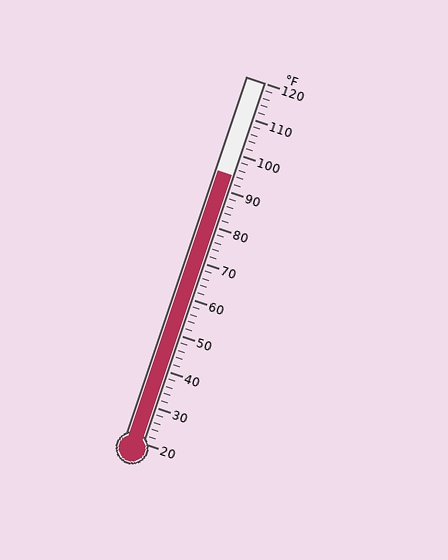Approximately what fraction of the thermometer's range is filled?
The thermometer is filled to approximately 75% of its range.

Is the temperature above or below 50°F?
The temperature is above 50°F.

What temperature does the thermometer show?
The thermometer shows approximately 94°F.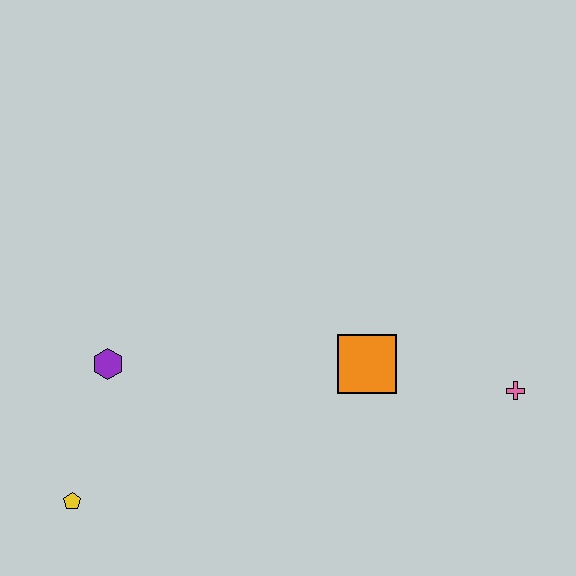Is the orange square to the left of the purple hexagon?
No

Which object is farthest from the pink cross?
The yellow pentagon is farthest from the pink cross.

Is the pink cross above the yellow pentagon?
Yes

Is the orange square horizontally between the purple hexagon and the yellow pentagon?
No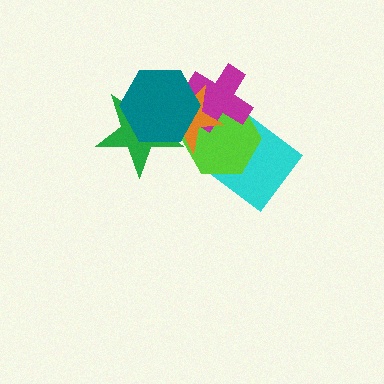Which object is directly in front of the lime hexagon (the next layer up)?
The magenta cross is directly in front of the lime hexagon.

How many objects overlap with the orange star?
4 objects overlap with the orange star.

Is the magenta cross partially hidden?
Yes, it is partially covered by another shape.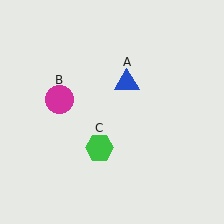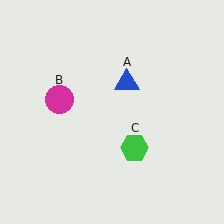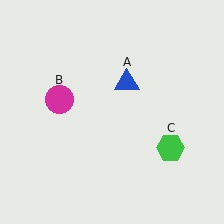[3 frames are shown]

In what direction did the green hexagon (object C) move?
The green hexagon (object C) moved right.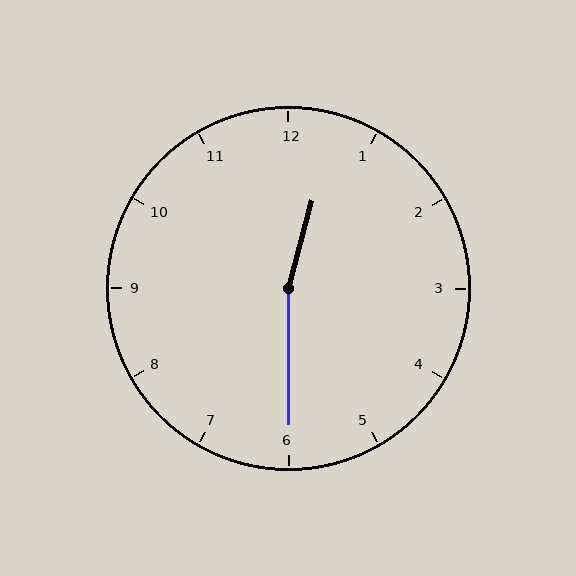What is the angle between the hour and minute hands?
Approximately 165 degrees.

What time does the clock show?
12:30.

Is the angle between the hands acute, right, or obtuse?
It is obtuse.